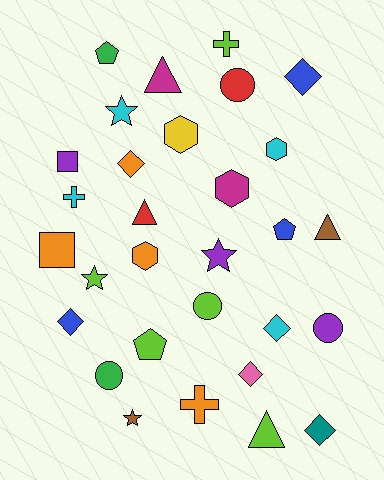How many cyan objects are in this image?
There are 4 cyan objects.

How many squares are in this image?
There are 2 squares.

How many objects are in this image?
There are 30 objects.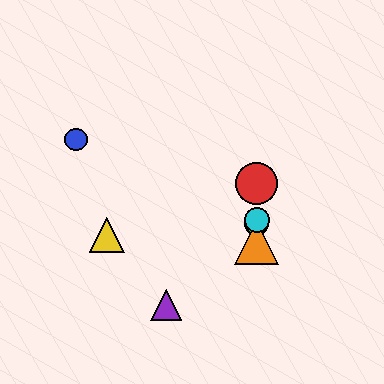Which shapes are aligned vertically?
The red circle, the green circle, the orange triangle, the cyan circle are aligned vertically.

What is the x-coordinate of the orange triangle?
The orange triangle is at x≈257.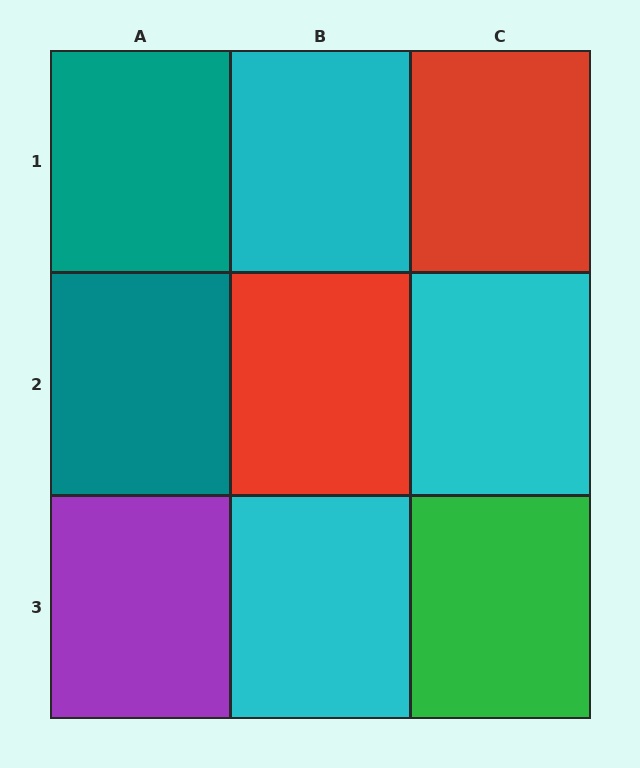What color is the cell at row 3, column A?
Purple.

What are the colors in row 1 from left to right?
Teal, cyan, red.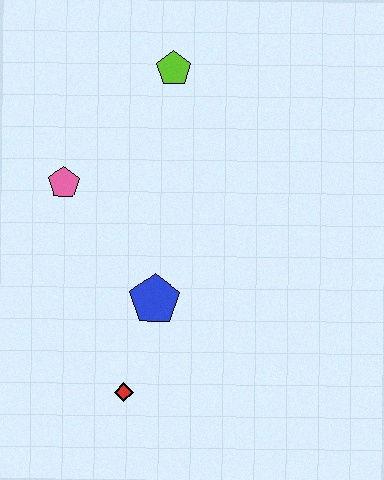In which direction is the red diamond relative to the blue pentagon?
The red diamond is below the blue pentagon.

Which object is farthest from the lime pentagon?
The red diamond is farthest from the lime pentagon.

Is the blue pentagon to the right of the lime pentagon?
No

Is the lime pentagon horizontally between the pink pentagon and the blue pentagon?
No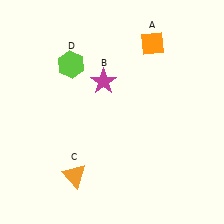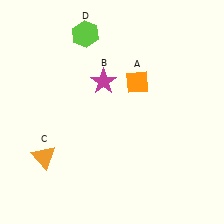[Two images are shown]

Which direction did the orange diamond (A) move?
The orange diamond (A) moved down.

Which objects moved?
The objects that moved are: the orange diamond (A), the orange triangle (C), the lime hexagon (D).